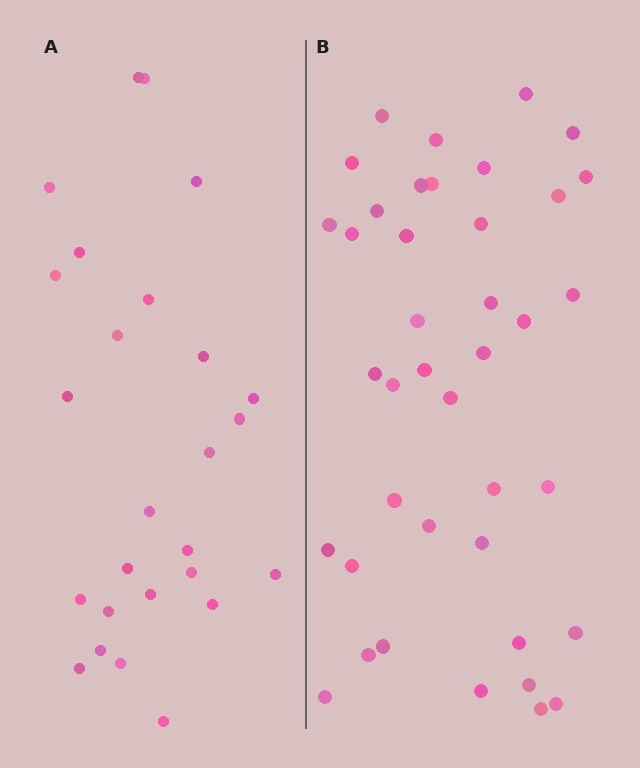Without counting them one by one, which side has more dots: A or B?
Region B (the right region) has more dots.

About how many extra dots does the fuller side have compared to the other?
Region B has approximately 15 more dots than region A.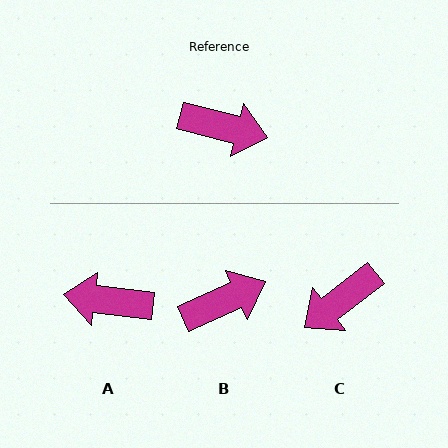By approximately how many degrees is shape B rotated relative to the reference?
Approximately 39 degrees counter-clockwise.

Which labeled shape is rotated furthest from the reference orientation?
A, about 173 degrees away.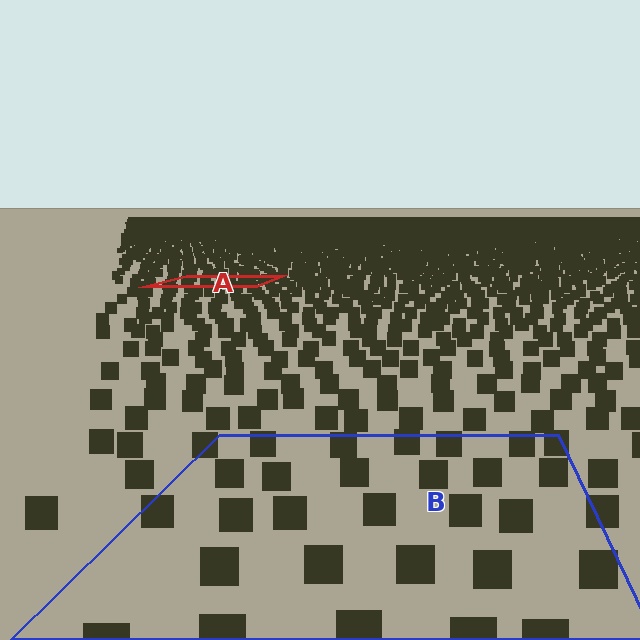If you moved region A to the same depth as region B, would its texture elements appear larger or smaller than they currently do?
They would appear larger. At a closer depth, the same texture elements are projected at a bigger on-screen size.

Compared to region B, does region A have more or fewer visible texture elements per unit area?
Region A has more texture elements per unit area — they are packed more densely because it is farther away.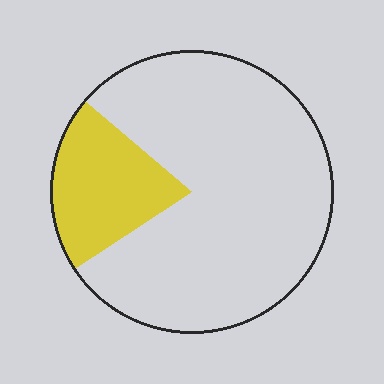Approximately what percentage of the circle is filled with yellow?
Approximately 20%.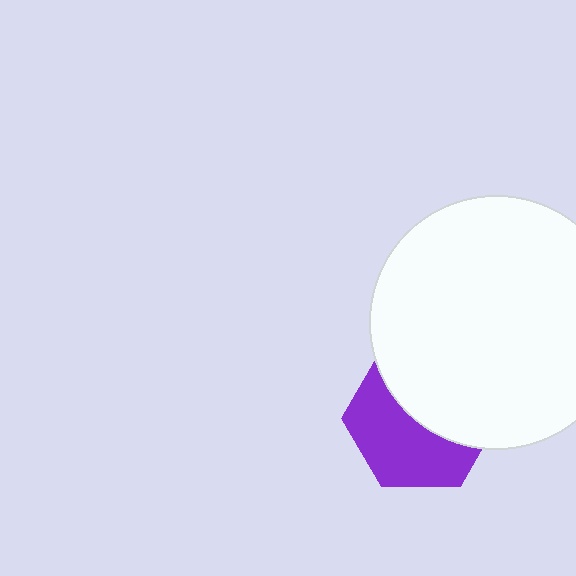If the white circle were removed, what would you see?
You would see the complete purple hexagon.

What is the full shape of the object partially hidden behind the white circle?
The partially hidden object is a purple hexagon.